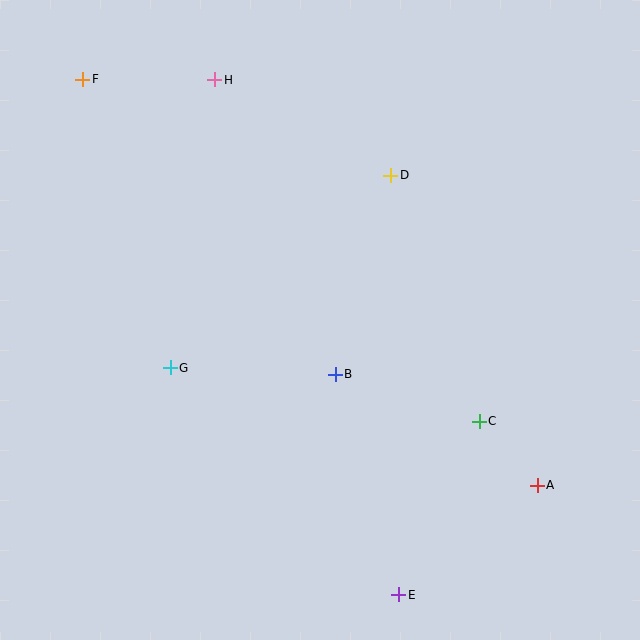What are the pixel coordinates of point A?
Point A is at (537, 485).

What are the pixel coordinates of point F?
Point F is at (83, 79).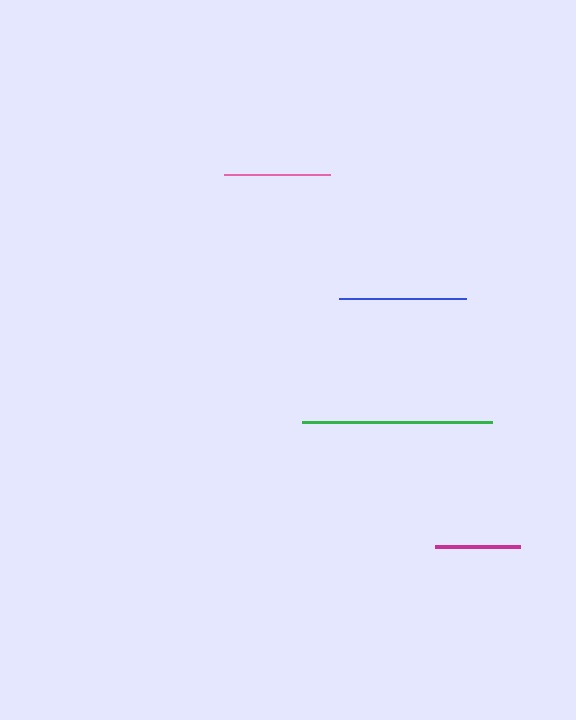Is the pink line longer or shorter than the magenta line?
The pink line is longer than the magenta line.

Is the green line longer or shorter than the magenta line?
The green line is longer than the magenta line.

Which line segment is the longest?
The green line is the longest at approximately 189 pixels.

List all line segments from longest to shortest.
From longest to shortest: green, blue, pink, magenta.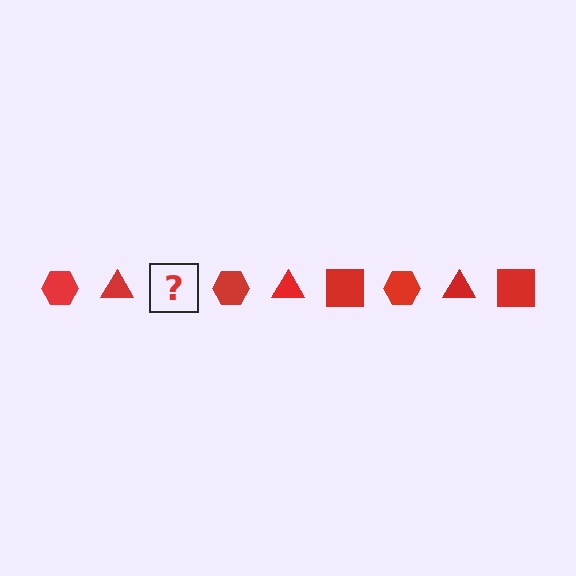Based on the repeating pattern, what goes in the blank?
The blank should be a red square.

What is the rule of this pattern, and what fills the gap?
The rule is that the pattern cycles through hexagon, triangle, square shapes in red. The gap should be filled with a red square.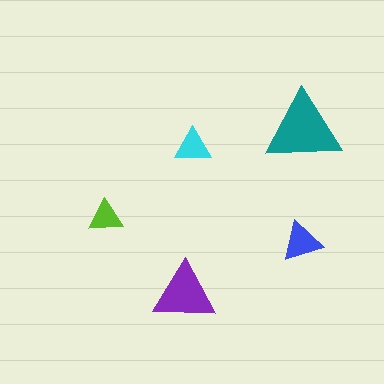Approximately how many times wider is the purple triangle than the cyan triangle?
About 1.5 times wider.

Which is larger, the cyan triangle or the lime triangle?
The cyan one.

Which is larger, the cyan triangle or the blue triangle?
The blue one.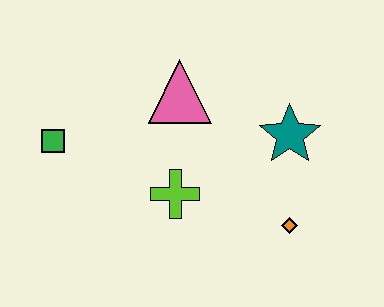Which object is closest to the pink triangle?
The lime cross is closest to the pink triangle.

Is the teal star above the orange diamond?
Yes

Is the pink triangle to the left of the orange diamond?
Yes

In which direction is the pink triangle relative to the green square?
The pink triangle is to the right of the green square.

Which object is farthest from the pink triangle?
The orange diamond is farthest from the pink triangle.